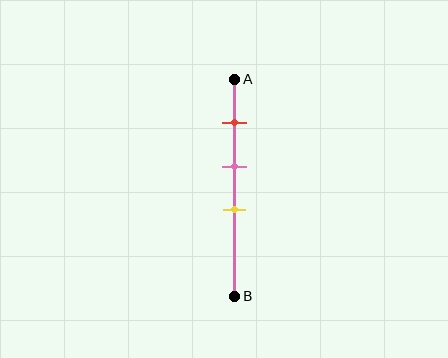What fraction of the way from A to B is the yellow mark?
The yellow mark is approximately 60% (0.6) of the way from A to B.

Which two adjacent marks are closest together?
The pink and yellow marks are the closest adjacent pair.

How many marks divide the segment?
There are 3 marks dividing the segment.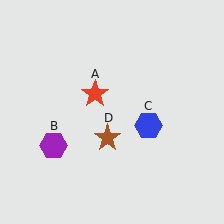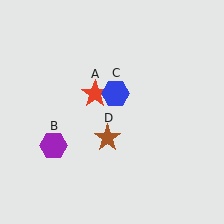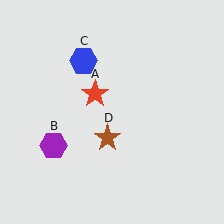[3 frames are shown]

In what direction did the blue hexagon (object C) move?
The blue hexagon (object C) moved up and to the left.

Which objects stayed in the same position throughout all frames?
Red star (object A) and purple hexagon (object B) and brown star (object D) remained stationary.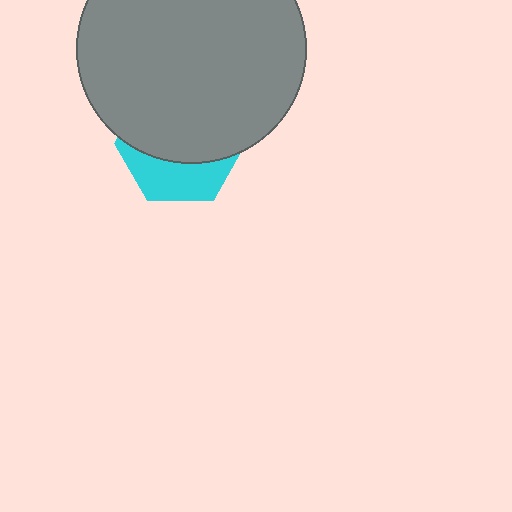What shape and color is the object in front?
The object in front is a gray circle.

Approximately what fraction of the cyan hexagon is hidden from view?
Roughly 65% of the cyan hexagon is hidden behind the gray circle.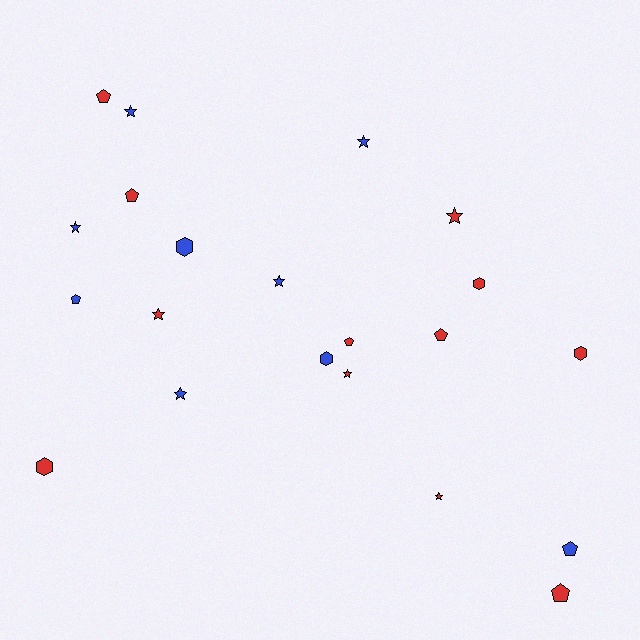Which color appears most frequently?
Red, with 12 objects.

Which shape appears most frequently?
Star, with 9 objects.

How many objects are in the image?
There are 21 objects.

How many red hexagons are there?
There are 3 red hexagons.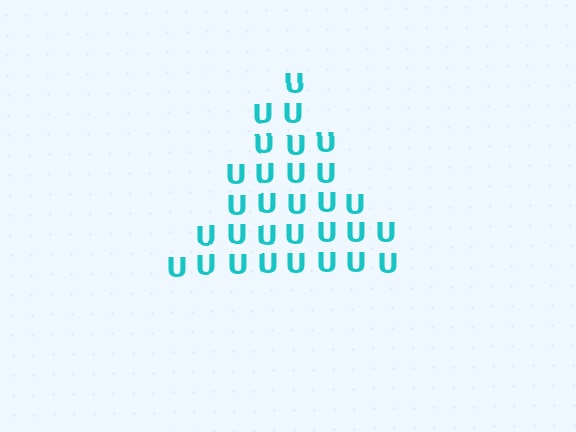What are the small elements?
The small elements are letter U's.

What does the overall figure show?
The overall figure shows a triangle.